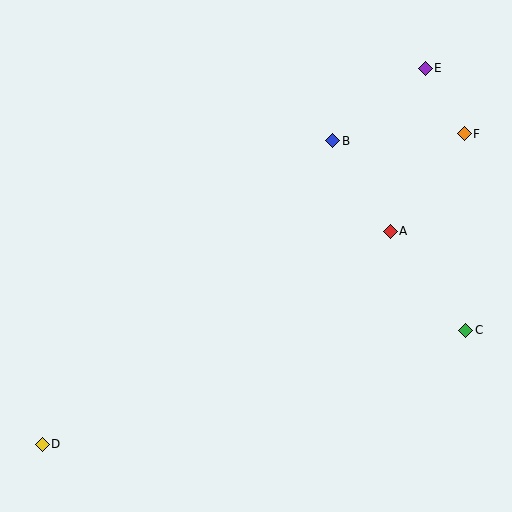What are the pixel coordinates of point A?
Point A is at (390, 231).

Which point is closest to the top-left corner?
Point B is closest to the top-left corner.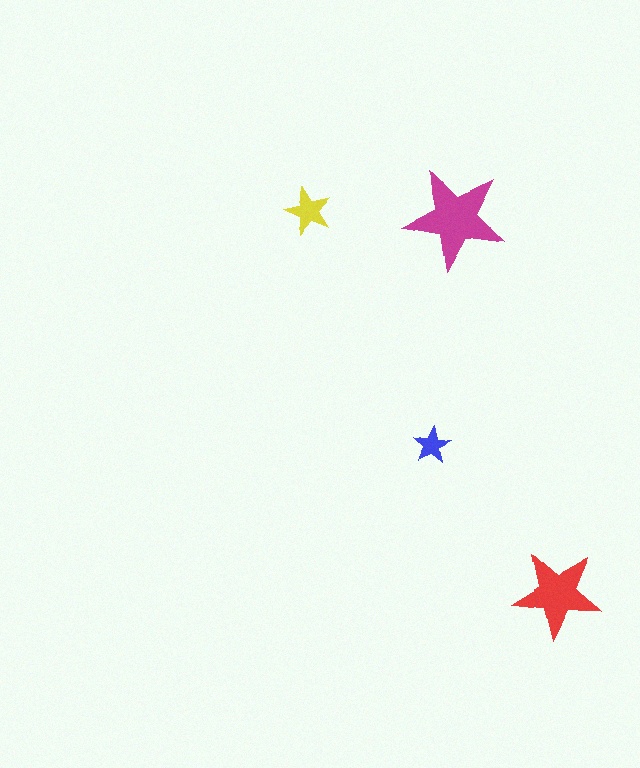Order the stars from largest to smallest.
the magenta one, the red one, the yellow one, the blue one.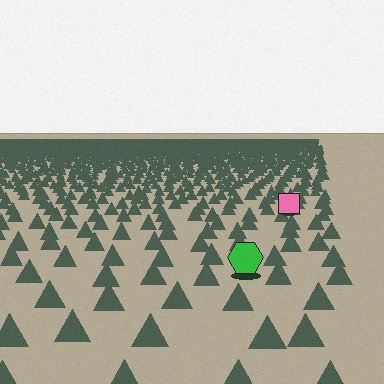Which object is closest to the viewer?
The green hexagon is closest. The texture marks near it are larger and more spread out.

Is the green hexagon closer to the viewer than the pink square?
Yes. The green hexagon is closer — you can tell from the texture gradient: the ground texture is coarser near it.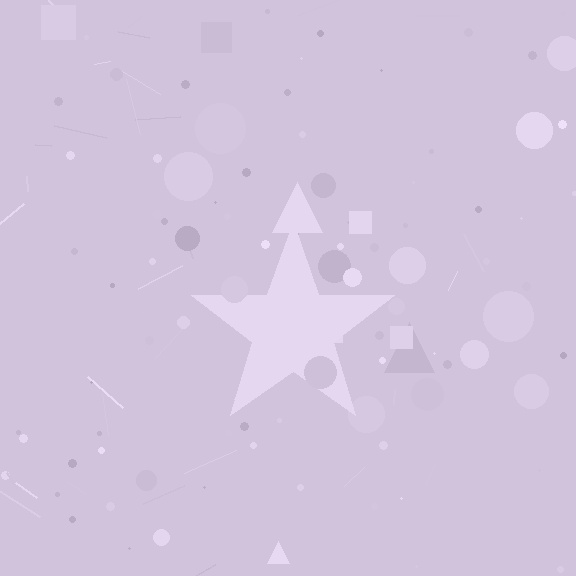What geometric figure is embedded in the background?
A star is embedded in the background.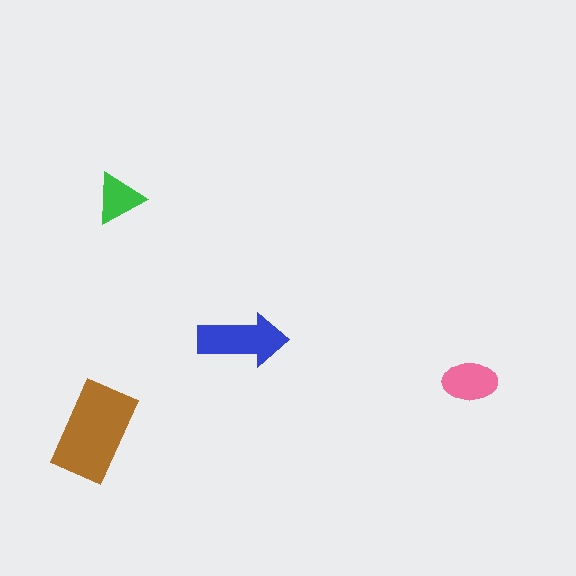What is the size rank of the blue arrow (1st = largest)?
2nd.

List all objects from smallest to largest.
The green triangle, the pink ellipse, the blue arrow, the brown rectangle.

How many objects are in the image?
There are 4 objects in the image.